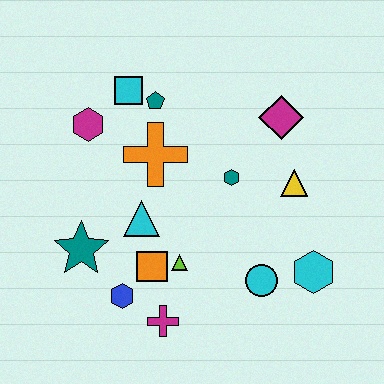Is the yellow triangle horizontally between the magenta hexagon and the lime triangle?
No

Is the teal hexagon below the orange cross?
Yes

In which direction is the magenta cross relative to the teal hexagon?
The magenta cross is below the teal hexagon.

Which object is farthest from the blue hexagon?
The magenta diamond is farthest from the blue hexagon.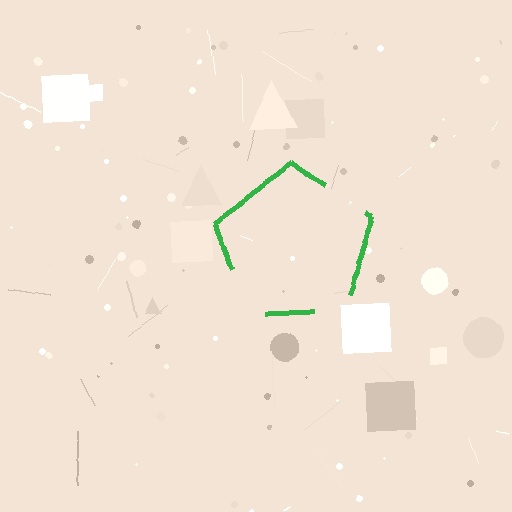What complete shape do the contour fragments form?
The contour fragments form a pentagon.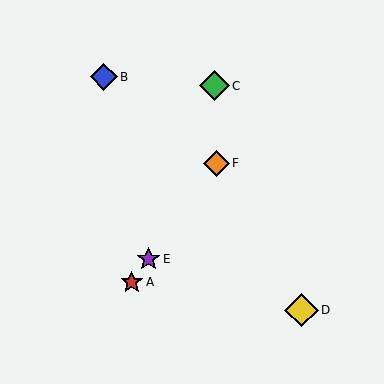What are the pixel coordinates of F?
Object F is at (216, 163).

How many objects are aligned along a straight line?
3 objects (A, E, F) are aligned along a straight line.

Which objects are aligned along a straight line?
Objects A, E, F are aligned along a straight line.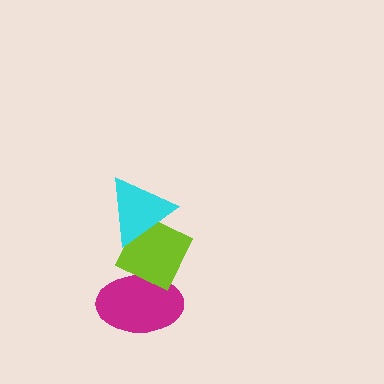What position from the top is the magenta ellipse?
The magenta ellipse is 3rd from the top.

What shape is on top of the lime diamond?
The cyan triangle is on top of the lime diamond.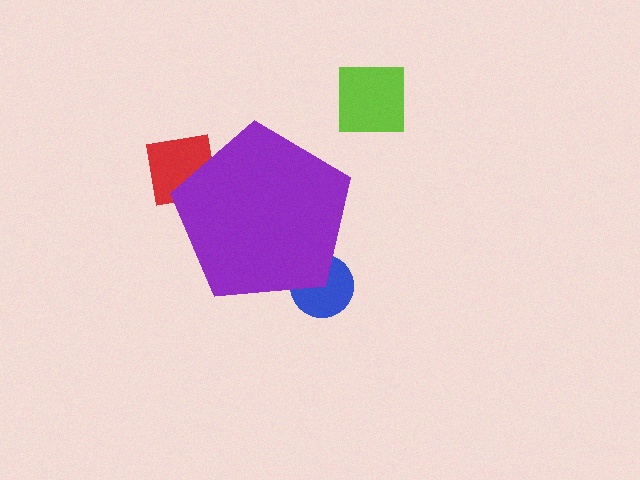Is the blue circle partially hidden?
Yes, the blue circle is partially hidden behind the purple pentagon.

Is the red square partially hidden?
Yes, the red square is partially hidden behind the purple pentagon.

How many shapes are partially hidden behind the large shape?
2 shapes are partially hidden.